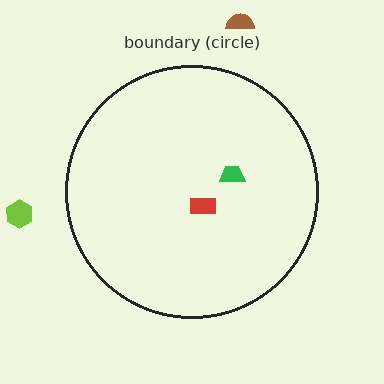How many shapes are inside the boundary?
2 inside, 2 outside.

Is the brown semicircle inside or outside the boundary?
Outside.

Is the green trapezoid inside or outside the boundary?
Inside.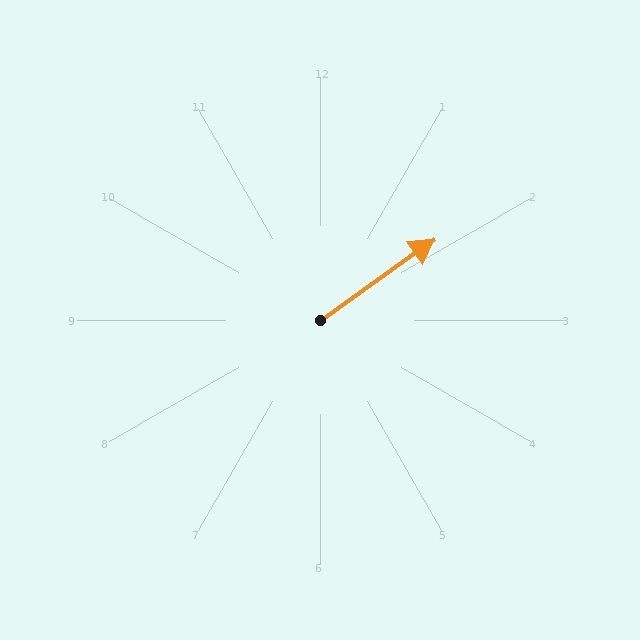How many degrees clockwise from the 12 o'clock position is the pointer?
Approximately 55 degrees.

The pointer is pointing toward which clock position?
Roughly 2 o'clock.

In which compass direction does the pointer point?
Northeast.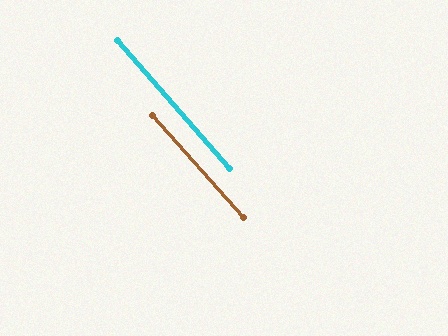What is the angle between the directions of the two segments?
Approximately 1 degree.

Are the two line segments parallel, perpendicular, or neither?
Parallel — their directions differ by only 0.6°.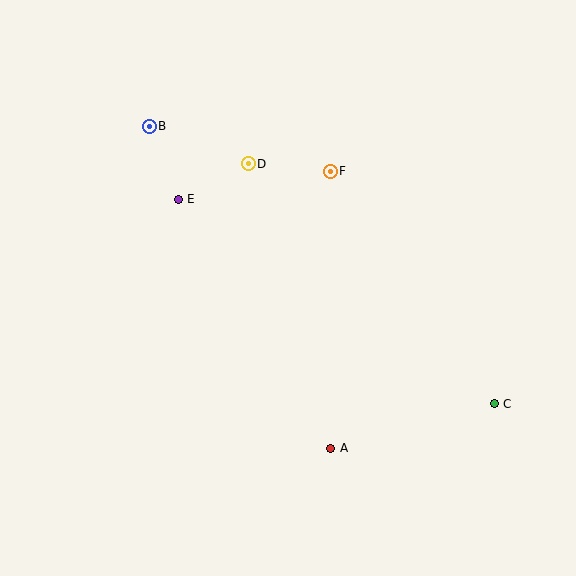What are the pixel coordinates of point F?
Point F is at (330, 171).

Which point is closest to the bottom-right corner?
Point C is closest to the bottom-right corner.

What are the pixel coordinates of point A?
Point A is at (331, 448).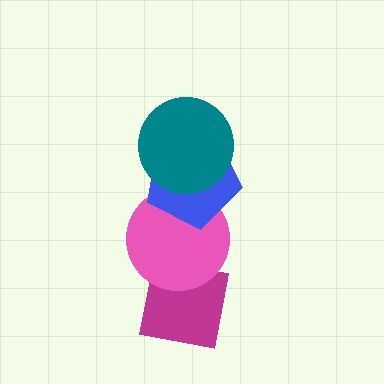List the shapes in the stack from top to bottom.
From top to bottom: the teal circle, the blue pentagon, the pink circle, the magenta square.